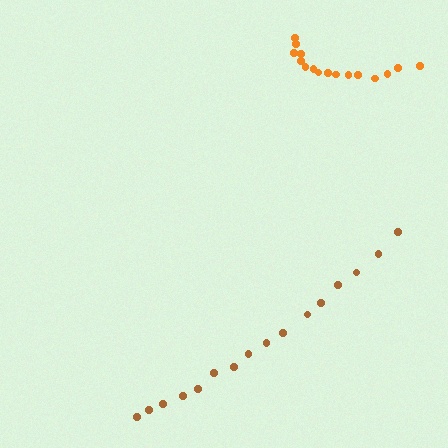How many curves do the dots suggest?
There are 2 distinct paths.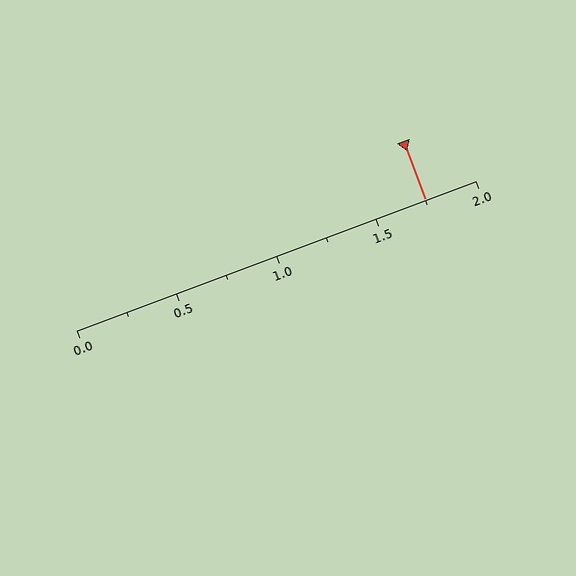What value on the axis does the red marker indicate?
The marker indicates approximately 1.75.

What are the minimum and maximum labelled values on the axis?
The axis runs from 0.0 to 2.0.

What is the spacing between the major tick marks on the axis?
The major ticks are spaced 0.5 apart.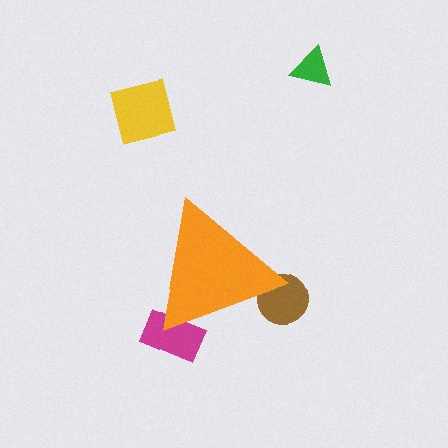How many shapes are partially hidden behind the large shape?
2 shapes are partially hidden.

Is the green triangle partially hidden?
No, the green triangle is fully visible.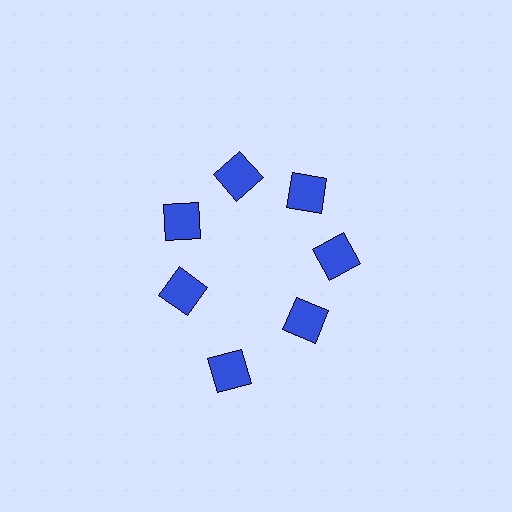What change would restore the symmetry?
The symmetry would be restored by moving it inward, back onto the ring so that all 7 squares sit at equal angles and equal distance from the center.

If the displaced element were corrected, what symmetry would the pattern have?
It would have 7-fold rotational symmetry — the pattern would map onto itself every 51 degrees.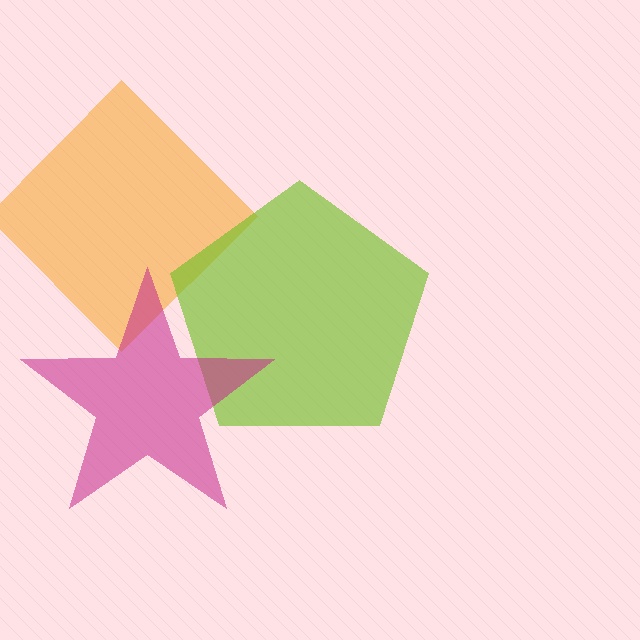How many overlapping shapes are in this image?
There are 3 overlapping shapes in the image.